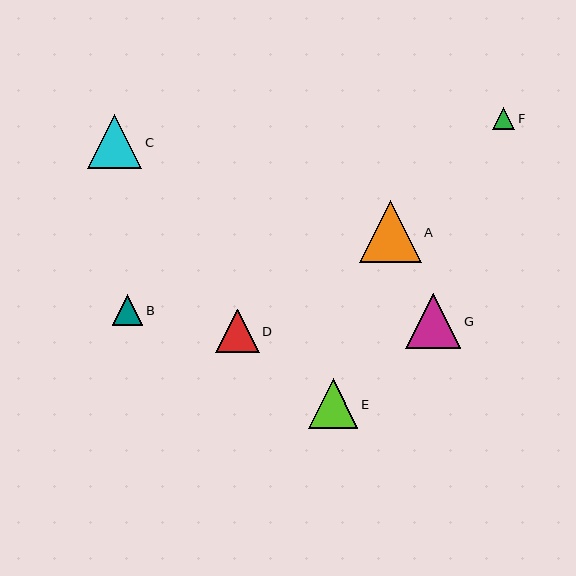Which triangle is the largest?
Triangle A is the largest with a size of approximately 62 pixels.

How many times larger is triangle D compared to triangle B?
Triangle D is approximately 1.4 times the size of triangle B.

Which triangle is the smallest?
Triangle F is the smallest with a size of approximately 22 pixels.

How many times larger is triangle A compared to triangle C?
Triangle A is approximately 1.1 times the size of triangle C.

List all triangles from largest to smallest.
From largest to smallest: A, G, C, E, D, B, F.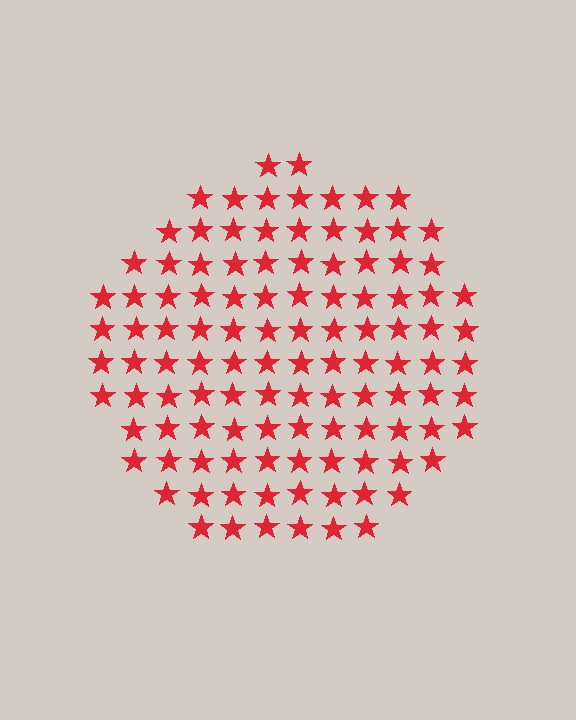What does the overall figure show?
The overall figure shows a circle.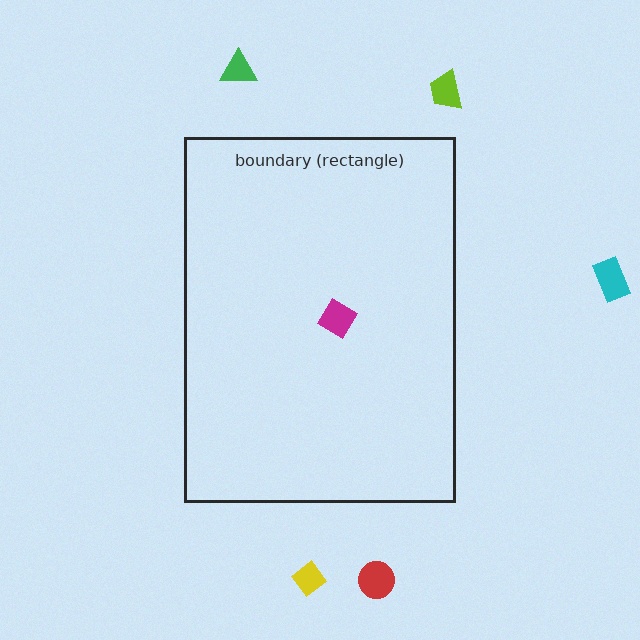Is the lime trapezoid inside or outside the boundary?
Outside.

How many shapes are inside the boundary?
1 inside, 5 outside.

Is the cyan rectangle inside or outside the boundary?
Outside.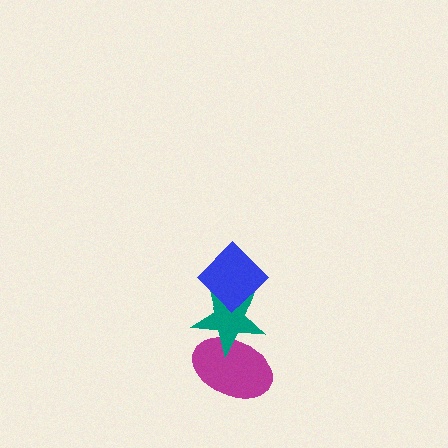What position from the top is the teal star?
The teal star is 2nd from the top.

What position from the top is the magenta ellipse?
The magenta ellipse is 3rd from the top.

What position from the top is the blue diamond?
The blue diamond is 1st from the top.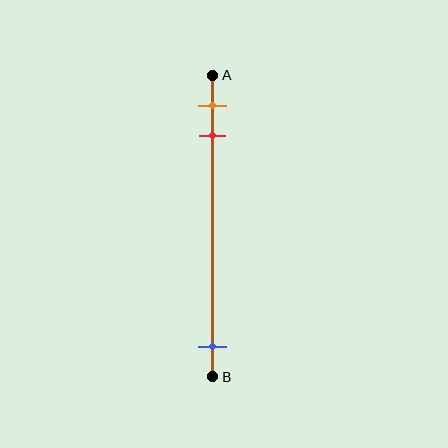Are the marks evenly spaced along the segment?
No, the marks are not evenly spaced.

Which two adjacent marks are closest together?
The orange and red marks are the closest adjacent pair.